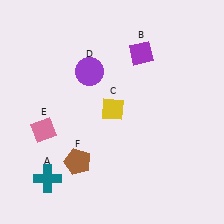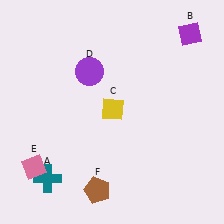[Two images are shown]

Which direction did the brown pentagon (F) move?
The brown pentagon (F) moved down.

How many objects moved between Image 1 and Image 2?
3 objects moved between the two images.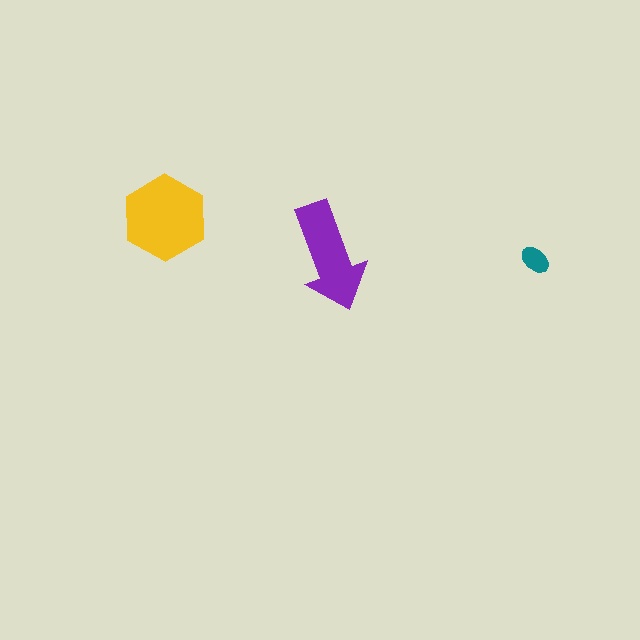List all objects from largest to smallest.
The yellow hexagon, the purple arrow, the teal ellipse.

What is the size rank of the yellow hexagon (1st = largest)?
1st.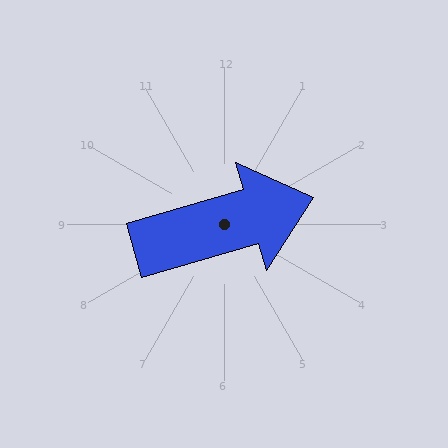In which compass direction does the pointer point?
East.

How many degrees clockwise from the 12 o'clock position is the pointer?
Approximately 74 degrees.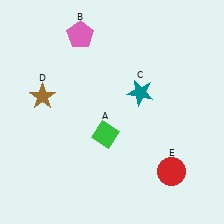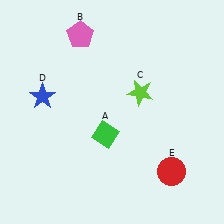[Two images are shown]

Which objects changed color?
C changed from teal to lime. D changed from brown to blue.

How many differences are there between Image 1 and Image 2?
There are 2 differences between the two images.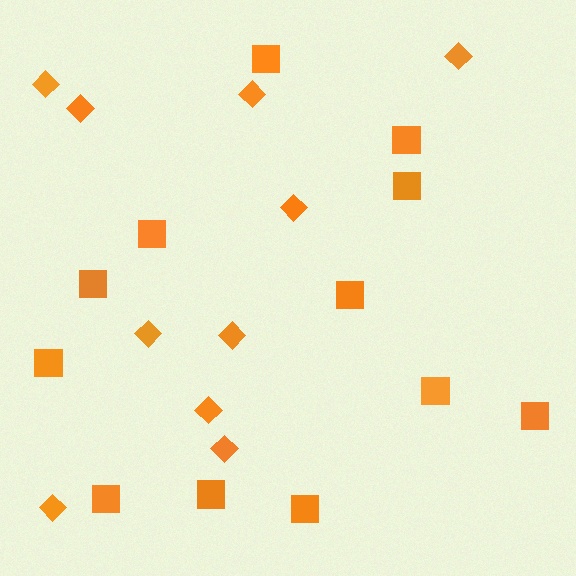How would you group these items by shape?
There are 2 groups: one group of diamonds (10) and one group of squares (12).